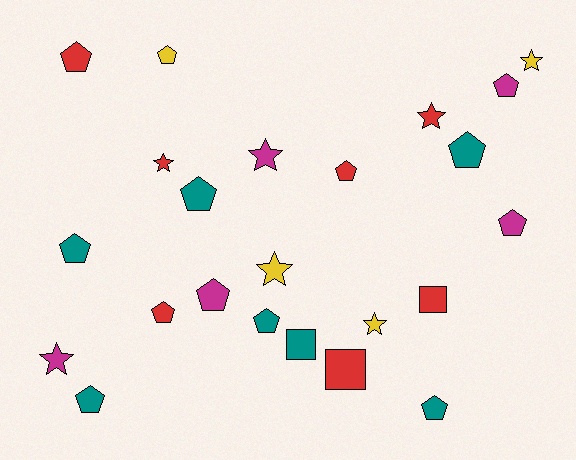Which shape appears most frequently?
Pentagon, with 13 objects.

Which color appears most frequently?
Red, with 7 objects.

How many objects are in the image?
There are 23 objects.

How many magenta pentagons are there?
There are 3 magenta pentagons.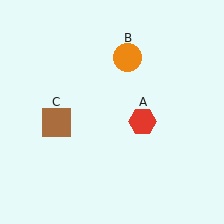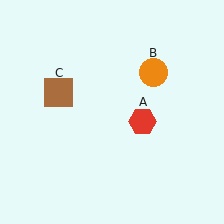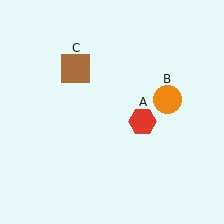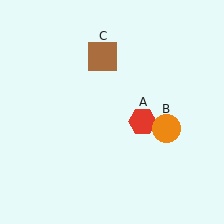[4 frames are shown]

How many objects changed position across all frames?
2 objects changed position: orange circle (object B), brown square (object C).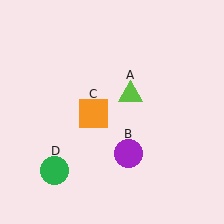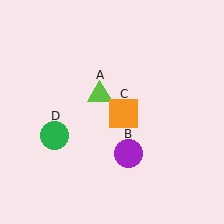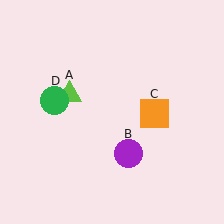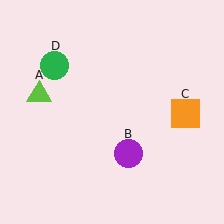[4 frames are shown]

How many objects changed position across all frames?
3 objects changed position: lime triangle (object A), orange square (object C), green circle (object D).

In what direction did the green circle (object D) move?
The green circle (object D) moved up.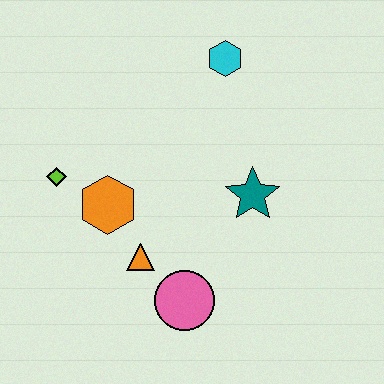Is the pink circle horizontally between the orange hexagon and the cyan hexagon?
Yes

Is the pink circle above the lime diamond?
No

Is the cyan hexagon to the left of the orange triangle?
No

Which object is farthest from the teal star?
The lime diamond is farthest from the teal star.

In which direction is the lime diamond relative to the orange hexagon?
The lime diamond is to the left of the orange hexagon.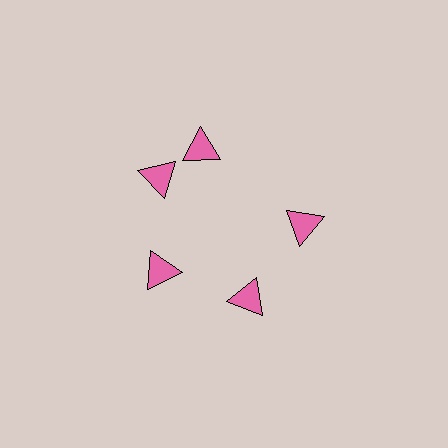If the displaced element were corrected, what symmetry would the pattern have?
It would have 5-fold rotational symmetry — the pattern would map onto itself every 72 degrees.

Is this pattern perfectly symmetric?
No. The 5 pink triangles are arranged in a ring, but one element near the 1 o'clock position is rotated out of alignment along the ring, breaking the 5-fold rotational symmetry.